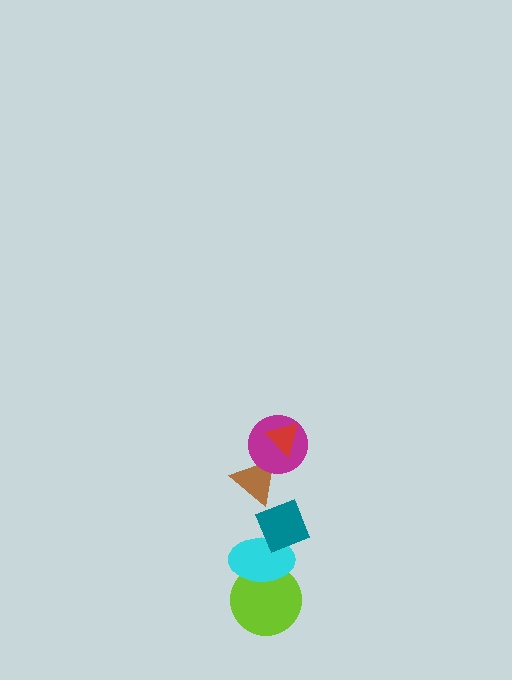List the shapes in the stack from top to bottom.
From top to bottom: the red triangle, the magenta circle, the brown triangle, the teal diamond, the cyan ellipse, the lime circle.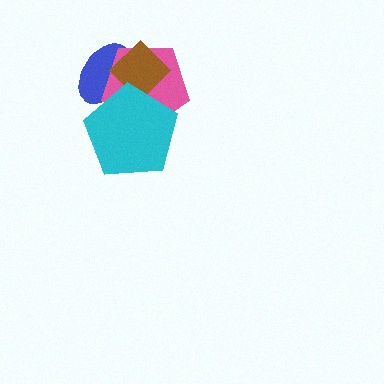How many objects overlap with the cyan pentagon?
3 objects overlap with the cyan pentagon.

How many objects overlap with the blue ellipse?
3 objects overlap with the blue ellipse.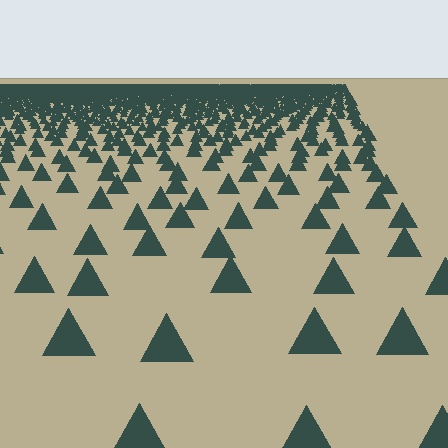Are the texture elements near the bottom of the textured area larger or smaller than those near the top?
Larger. Near the bottom, elements are closer to the viewer and appear at a bigger on-screen size.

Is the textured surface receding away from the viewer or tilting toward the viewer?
The surface is receding away from the viewer. Texture elements get smaller and denser toward the top.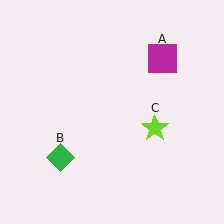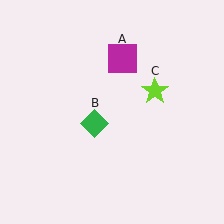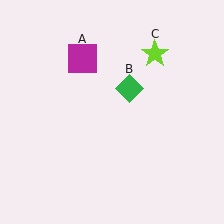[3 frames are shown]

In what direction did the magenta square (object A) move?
The magenta square (object A) moved left.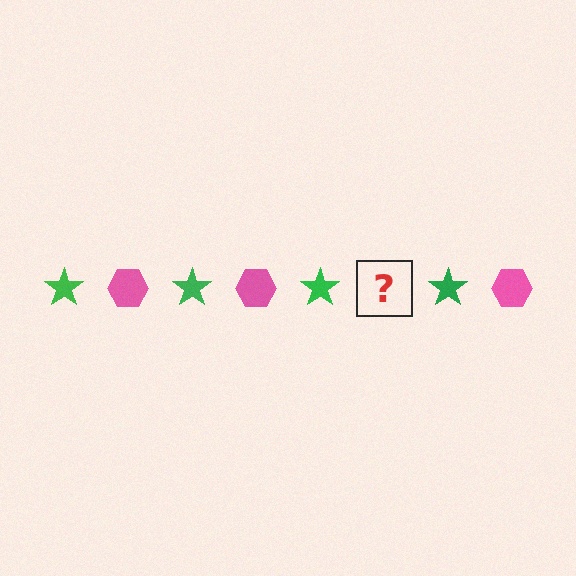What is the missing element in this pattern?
The missing element is a pink hexagon.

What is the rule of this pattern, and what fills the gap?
The rule is that the pattern alternates between green star and pink hexagon. The gap should be filled with a pink hexagon.